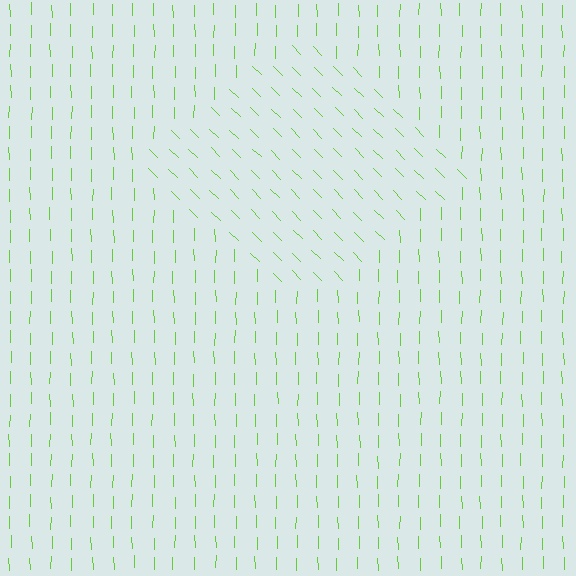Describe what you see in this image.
The image is filled with small lime line segments. A diamond region in the image has lines oriented differently from the surrounding lines, creating a visible texture boundary.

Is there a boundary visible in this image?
Yes, there is a texture boundary formed by a change in line orientation.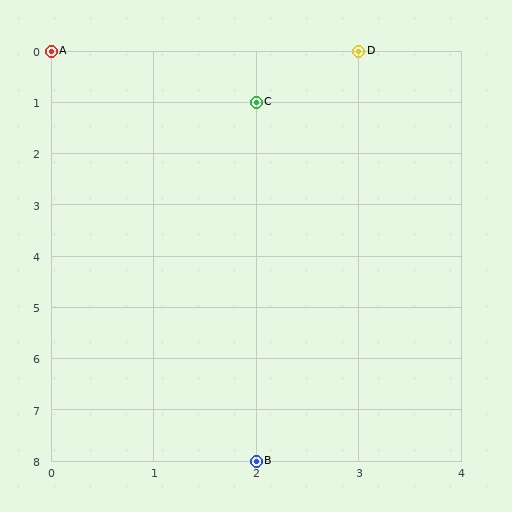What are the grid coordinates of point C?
Point C is at grid coordinates (2, 1).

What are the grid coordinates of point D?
Point D is at grid coordinates (3, 0).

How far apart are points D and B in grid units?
Points D and B are 1 column and 8 rows apart (about 8.1 grid units diagonally).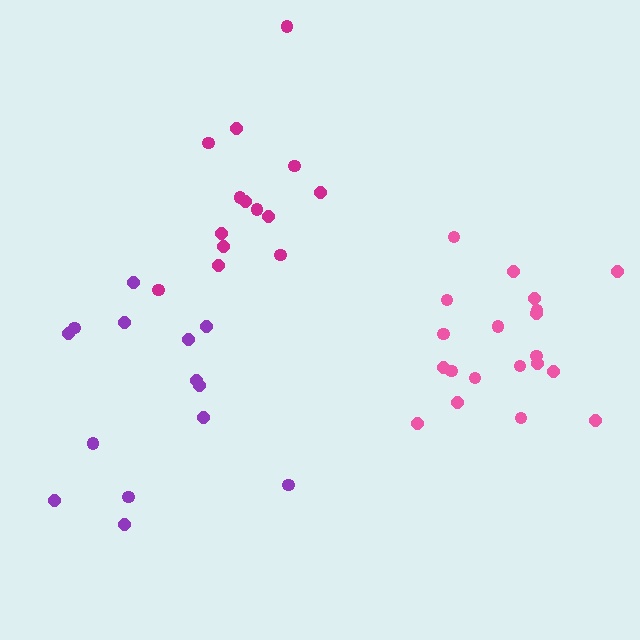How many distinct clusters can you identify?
There are 3 distinct clusters.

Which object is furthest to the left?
The purple cluster is leftmost.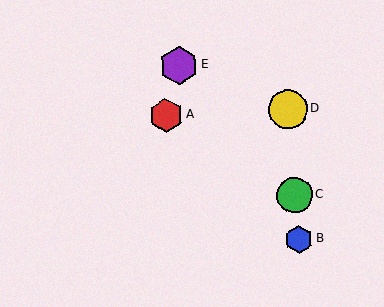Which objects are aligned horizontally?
Objects A, D are aligned horizontally.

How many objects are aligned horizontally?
2 objects (A, D) are aligned horizontally.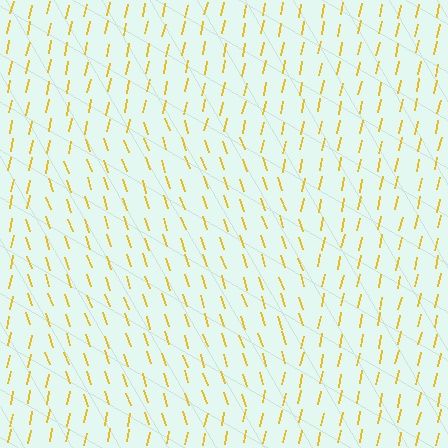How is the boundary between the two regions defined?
The boundary is defined purely by a change in line orientation (approximately 30 degrees difference). All lines are the same color and thickness.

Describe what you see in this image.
The image is filled with small yellow line segments. A circle region in the image has lines oriented differently from the surrounding lines, creating a visible texture boundary.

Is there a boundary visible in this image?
Yes, there is a texture boundary formed by a change in line orientation.